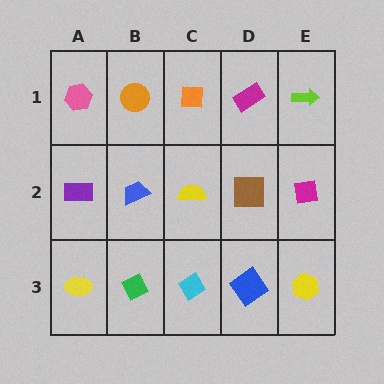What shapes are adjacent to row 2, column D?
A magenta rectangle (row 1, column D), a blue diamond (row 3, column D), a yellow semicircle (row 2, column C), a magenta square (row 2, column E).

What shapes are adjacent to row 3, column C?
A yellow semicircle (row 2, column C), a green diamond (row 3, column B), a blue diamond (row 3, column D).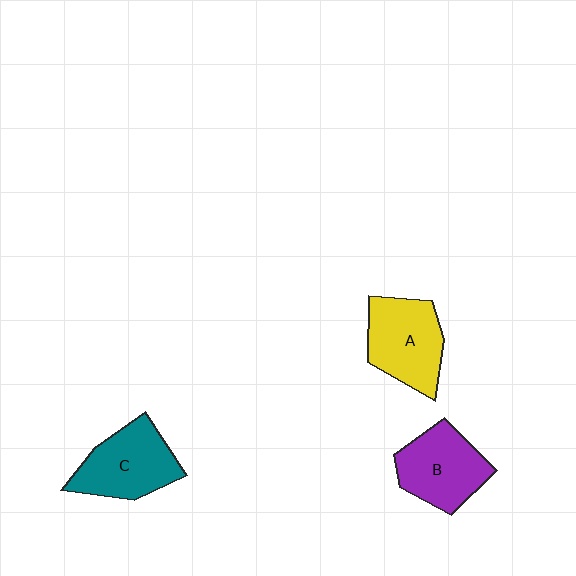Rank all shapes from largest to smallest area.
From largest to smallest: C (teal), A (yellow), B (purple).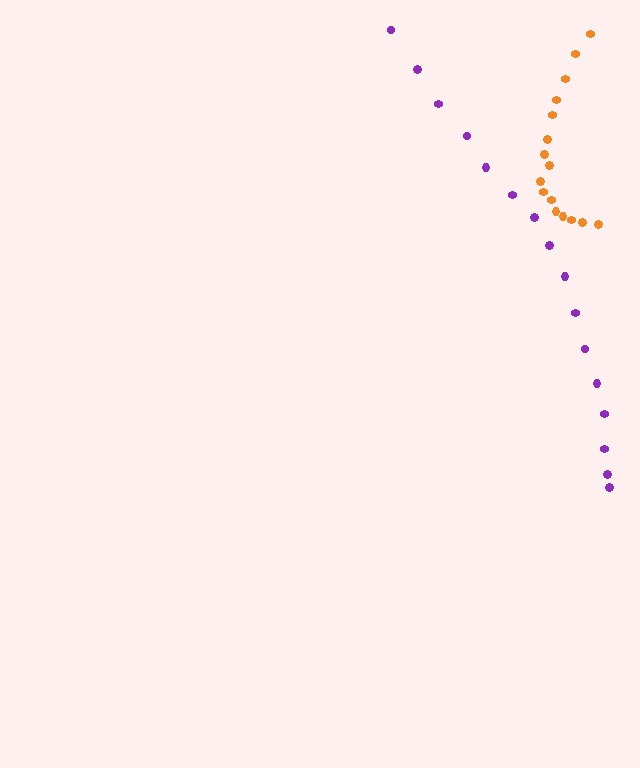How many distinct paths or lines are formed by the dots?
There are 2 distinct paths.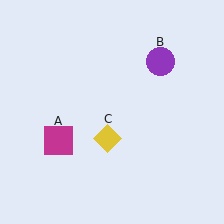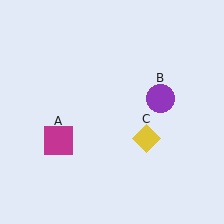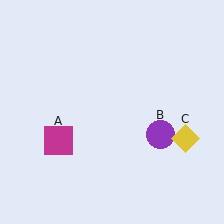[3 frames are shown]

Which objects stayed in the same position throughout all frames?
Magenta square (object A) remained stationary.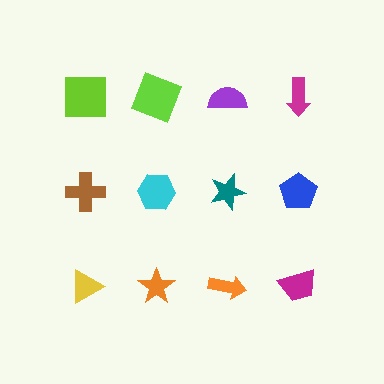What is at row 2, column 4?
A blue pentagon.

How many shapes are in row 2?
4 shapes.